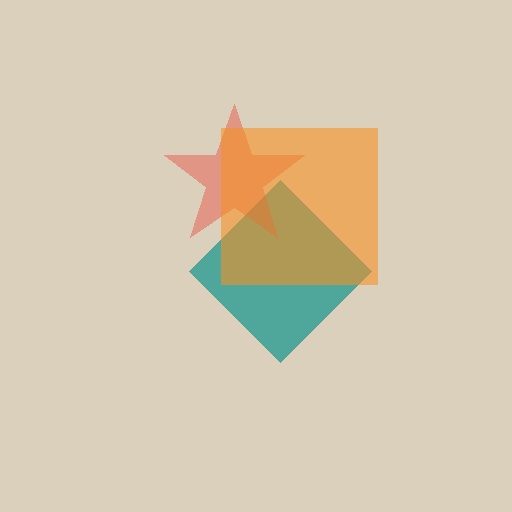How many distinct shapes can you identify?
There are 3 distinct shapes: a teal diamond, a red star, an orange square.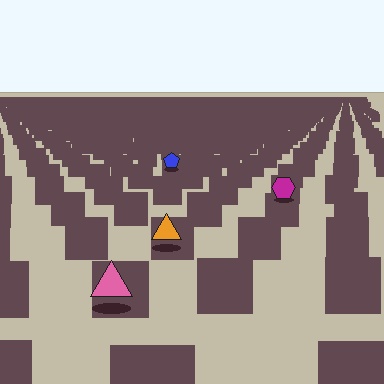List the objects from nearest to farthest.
From nearest to farthest: the pink triangle, the orange triangle, the magenta hexagon, the blue pentagon.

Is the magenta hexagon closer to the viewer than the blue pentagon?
Yes. The magenta hexagon is closer — you can tell from the texture gradient: the ground texture is coarser near it.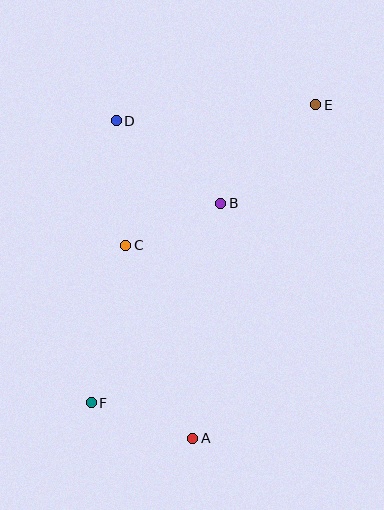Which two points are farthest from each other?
Points E and F are farthest from each other.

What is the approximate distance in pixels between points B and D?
The distance between B and D is approximately 133 pixels.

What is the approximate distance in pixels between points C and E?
The distance between C and E is approximately 236 pixels.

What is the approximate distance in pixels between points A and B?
The distance between A and B is approximately 236 pixels.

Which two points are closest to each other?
Points B and C are closest to each other.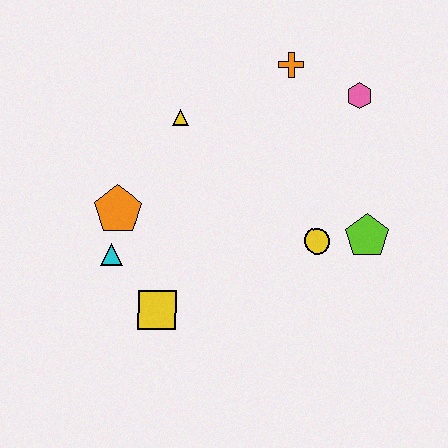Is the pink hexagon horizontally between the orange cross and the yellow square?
No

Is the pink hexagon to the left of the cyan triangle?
No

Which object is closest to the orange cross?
The pink hexagon is closest to the orange cross.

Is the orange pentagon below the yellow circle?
No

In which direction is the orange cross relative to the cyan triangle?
The orange cross is above the cyan triangle.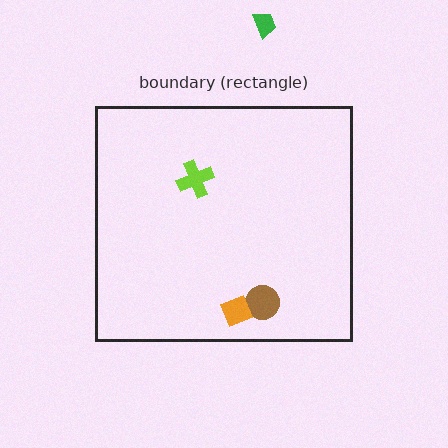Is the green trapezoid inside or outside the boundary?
Outside.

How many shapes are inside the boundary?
3 inside, 1 outside.